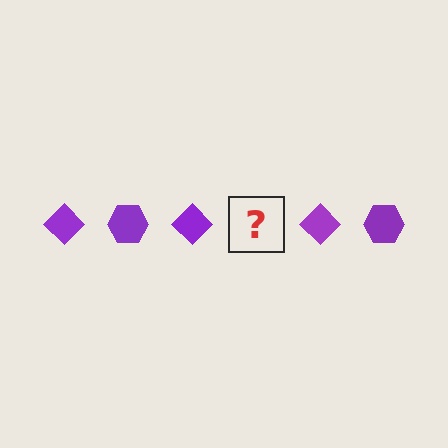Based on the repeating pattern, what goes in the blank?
The blank should be a purple hexagon.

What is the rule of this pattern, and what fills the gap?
The rule is that the pattern cycles through diamond, hexagon shapes in purple. The gap should be filled with a purple hexagon.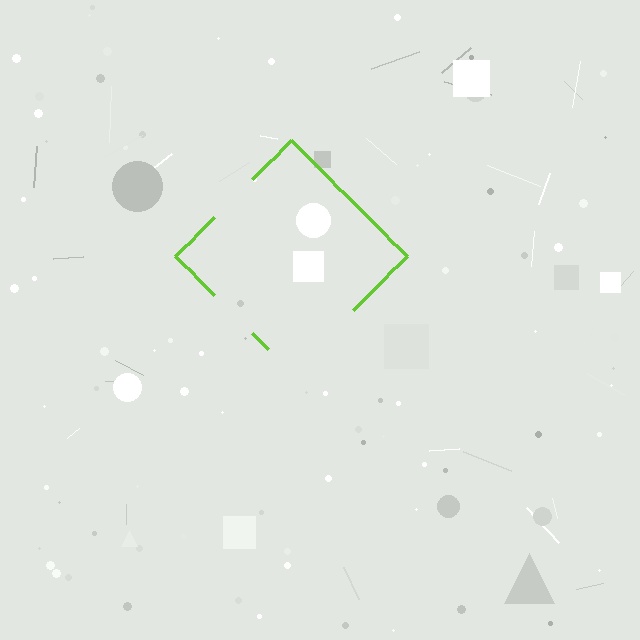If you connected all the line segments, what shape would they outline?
They would outline a diamond.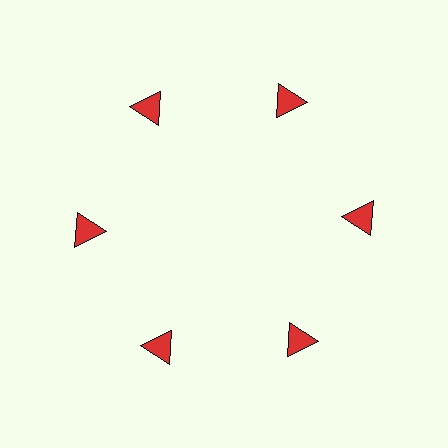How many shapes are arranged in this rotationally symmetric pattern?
There are 6 shapes, arranged in 6 groups of 1.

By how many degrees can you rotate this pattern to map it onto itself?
The pattern maps onto itself every 60 degrees of rotation.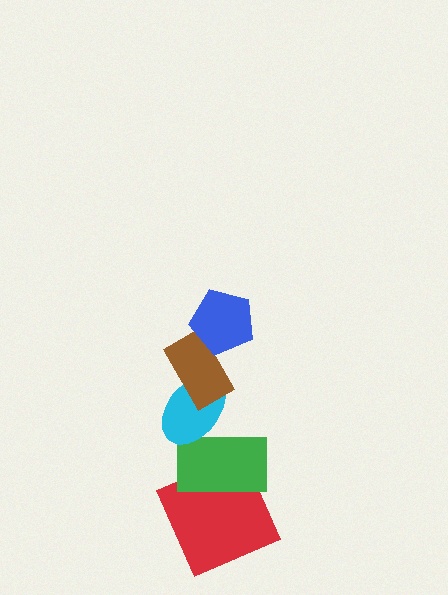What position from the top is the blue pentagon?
The blue pentagon is 1st from the top.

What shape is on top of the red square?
The green rectangle is on top of the red square.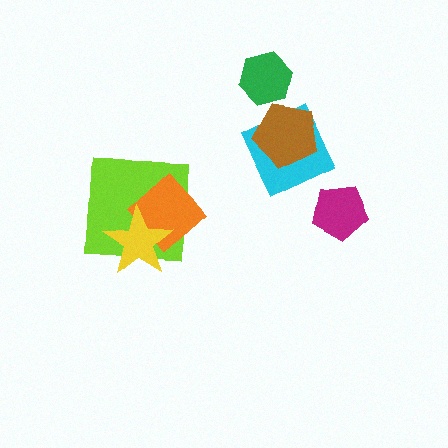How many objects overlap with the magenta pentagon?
0 objects overlap with the magenta pentagon.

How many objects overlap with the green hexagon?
0 objects overlap with the green hexagon.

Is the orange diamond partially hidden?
Yes, it is partially covered by another shape.